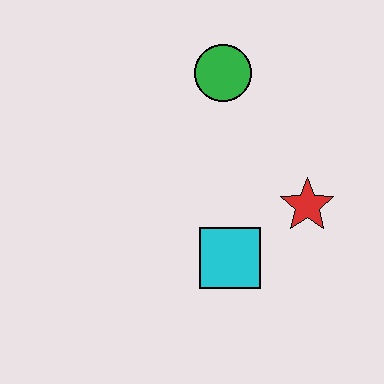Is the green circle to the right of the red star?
No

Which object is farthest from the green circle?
The cyan square is farthest from the green circle.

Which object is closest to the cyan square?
The red star is closest to the cyan square.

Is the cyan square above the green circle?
No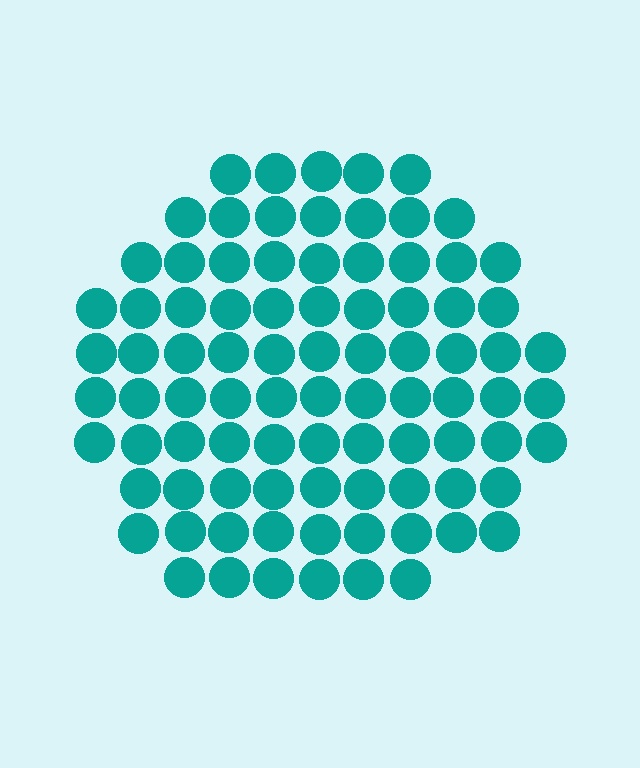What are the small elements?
The small elements are circles.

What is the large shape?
The large shape is a circle.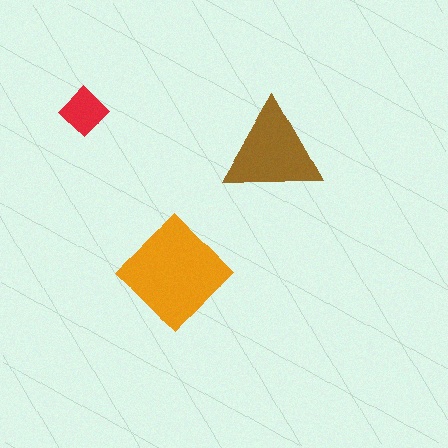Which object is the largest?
The orange diamond.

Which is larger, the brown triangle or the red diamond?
The brown triangle.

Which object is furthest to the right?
The brown triangle is rightmost.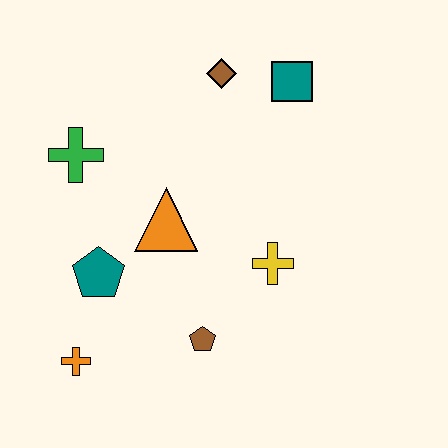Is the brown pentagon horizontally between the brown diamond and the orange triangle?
Yes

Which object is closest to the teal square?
The brown diamond is closest to the teal square.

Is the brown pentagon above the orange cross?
Yes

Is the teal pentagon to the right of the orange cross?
Yes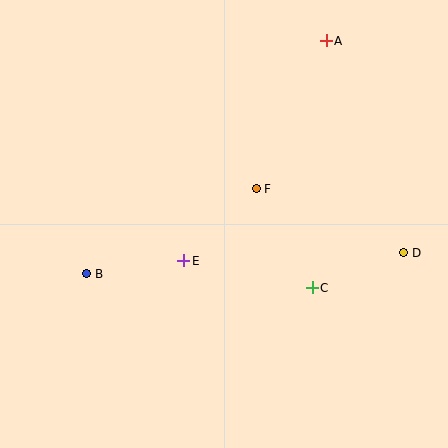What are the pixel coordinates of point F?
Point F is at (256, 189).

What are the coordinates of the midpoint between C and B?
The midpoint between C and B is at (199, 281).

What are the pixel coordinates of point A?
Point A is at (326, 41).